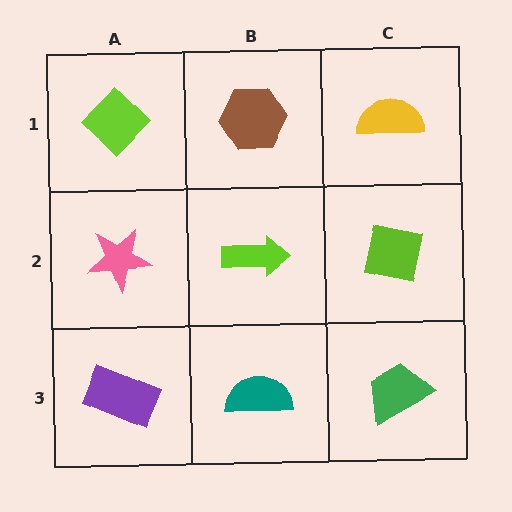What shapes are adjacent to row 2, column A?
A lime diamond (row 1, column A), a purple rectangle (row 3, column A), a lime arrow (row 2, column B).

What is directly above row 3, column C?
A lime square.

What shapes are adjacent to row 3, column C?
A lime square (row 2, column C), a teal semicircle (row 3, column B).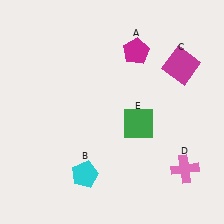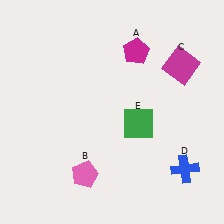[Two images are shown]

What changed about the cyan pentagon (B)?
In Image 1, B is cyan. In Image 2, it changed to pink.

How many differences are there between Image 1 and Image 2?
There are 2 differences between the two images.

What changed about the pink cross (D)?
In Image 1, D is pink. In Image 2, it changed to blue.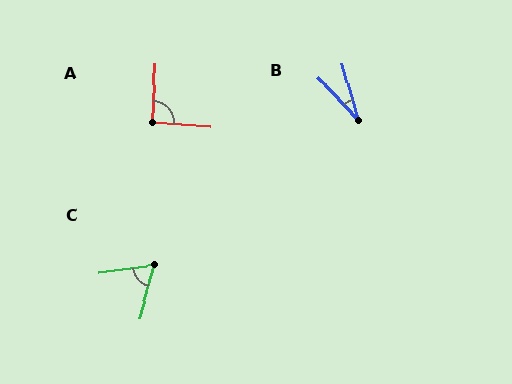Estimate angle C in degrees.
Approximately 67 degrees.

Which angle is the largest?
A, at approximately 91 degrees.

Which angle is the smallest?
B, at approximately 27 degrees.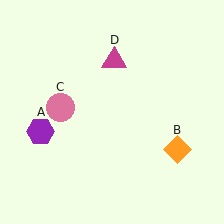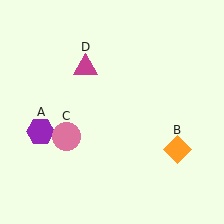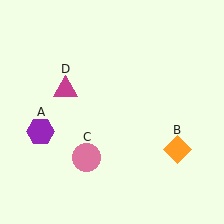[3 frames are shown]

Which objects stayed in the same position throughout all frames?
Purple hexagon (object A) and orange diamond (object B) remained stationary.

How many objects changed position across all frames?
2 objects changed position: pink circle (object C), magenta triangle (object D).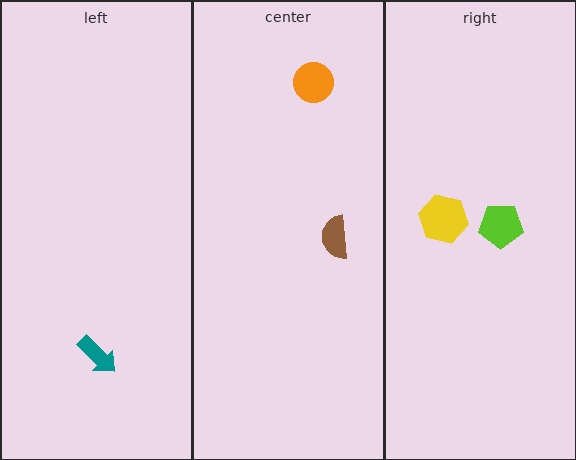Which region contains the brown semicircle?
The center region.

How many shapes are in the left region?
1.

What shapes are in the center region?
The brown semicircle, the orange circle.